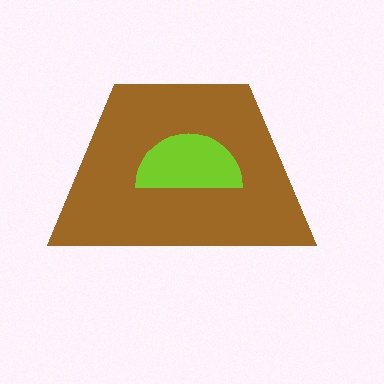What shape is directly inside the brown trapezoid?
The lime semicircle.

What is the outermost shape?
The brown trapezoid.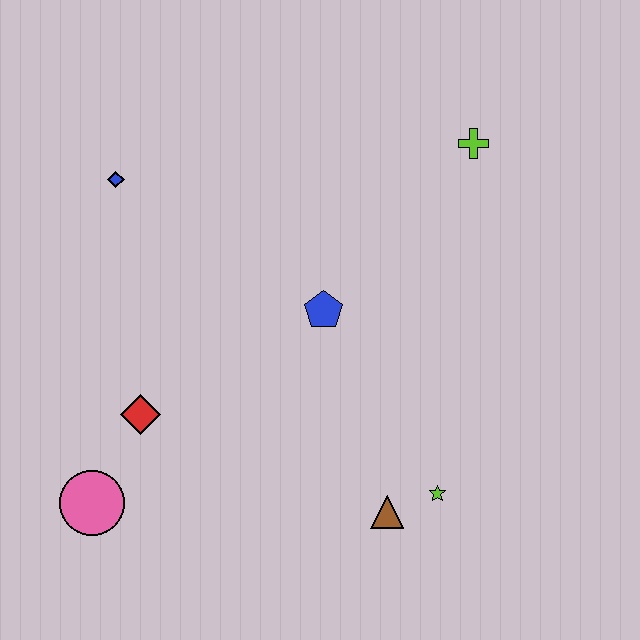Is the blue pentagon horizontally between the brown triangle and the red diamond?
Yes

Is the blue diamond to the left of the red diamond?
Yes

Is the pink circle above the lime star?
No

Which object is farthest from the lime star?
The blue diamond is farthest from the lime star.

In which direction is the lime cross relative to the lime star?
The lime cross is above the lime star.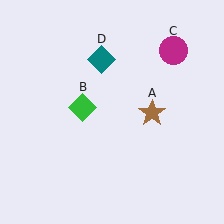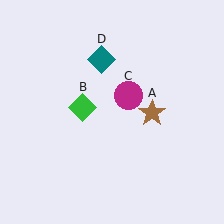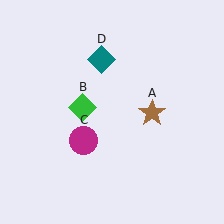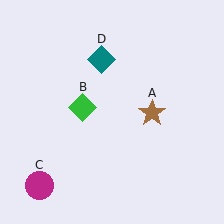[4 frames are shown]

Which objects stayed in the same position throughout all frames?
Brown star (object A) and green diamond (object B) and teal diamond (object D) remained stationary.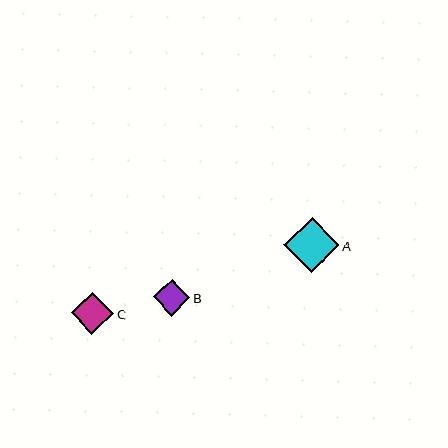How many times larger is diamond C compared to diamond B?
Diamond C is approximately 1.1 times the size of diamond B.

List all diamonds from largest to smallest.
From largest to smallest: A, C, B.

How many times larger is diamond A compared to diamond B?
Diamond A is approximately 1.5 times the size of diamond B.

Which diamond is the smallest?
Diamond B is the smallest with a size of approximately 36 pixels.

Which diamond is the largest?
Diamond A is the largest with a size of approximately 55 pixels.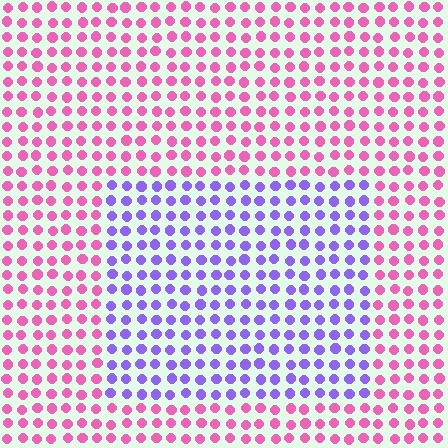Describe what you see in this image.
The image is filled with small pink elements in a uniform arrangement. A rectangle-shaped region is visible where the elements are tinted to a slightly different hue, forming a subtle color boundary.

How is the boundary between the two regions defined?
The boundary is defined purely by a slight shift in hue (about 63 degrees). Spacing, size, and orientation are identical on both sides.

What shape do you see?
I see a rectangle.